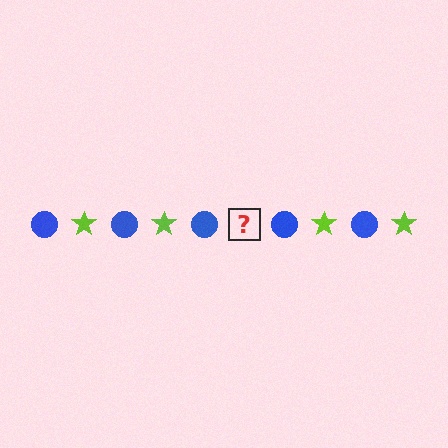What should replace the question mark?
The question mark should be replaced with a lime star.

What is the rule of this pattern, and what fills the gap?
The rule is that the pattern alternates between blue circle and lime star. The gap should be filled with a lime star.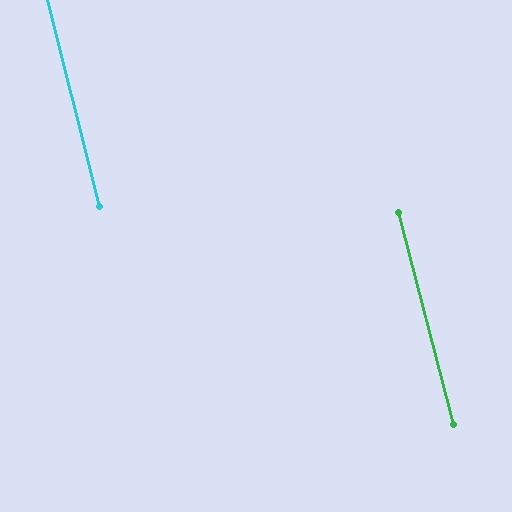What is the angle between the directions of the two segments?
Approximately 0 degrees.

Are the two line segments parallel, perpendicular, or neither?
Parallel — their directions differ by only 0.3°.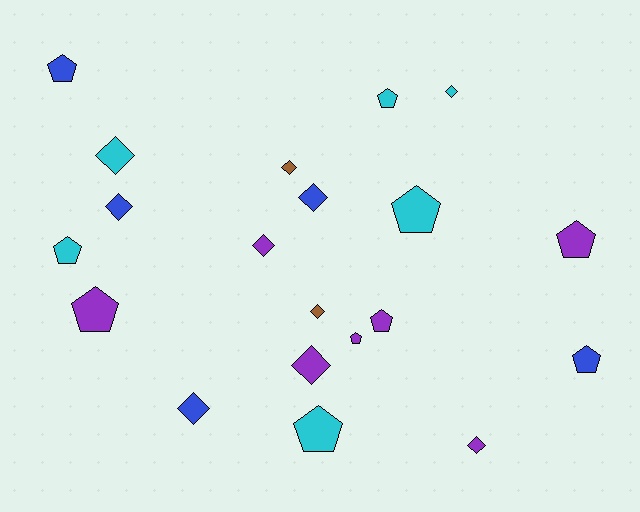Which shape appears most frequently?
Pentagon, with 10 objects.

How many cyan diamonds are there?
There are 2 cyan diamonds.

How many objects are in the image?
There are 20 objects.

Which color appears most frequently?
Purple, with 7 objects.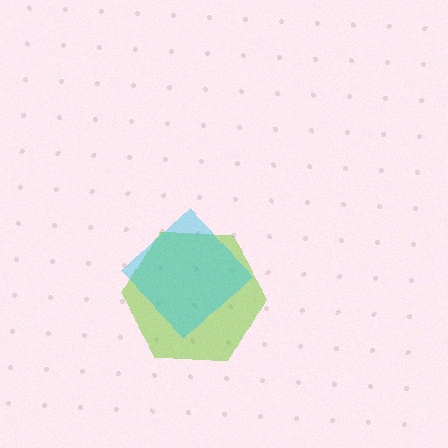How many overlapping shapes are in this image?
There are 2 overlapping shapes in the image.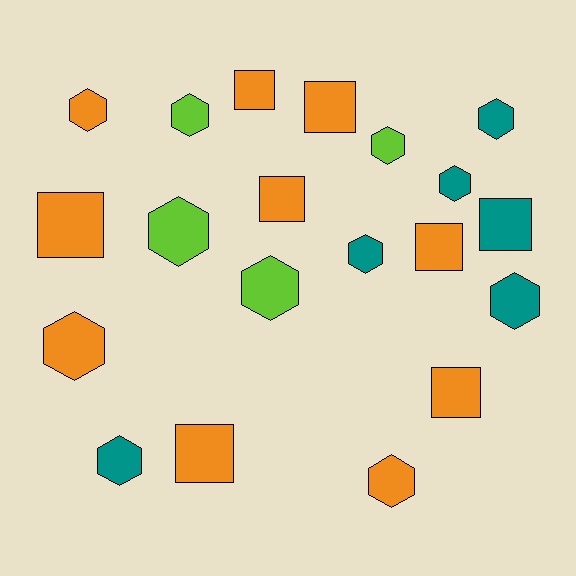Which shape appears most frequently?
Hexagon, with 12 objects.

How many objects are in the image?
There are 20 objects.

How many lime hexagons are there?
There are 4 lime hexagons.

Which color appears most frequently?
Orange, with 10 objects.